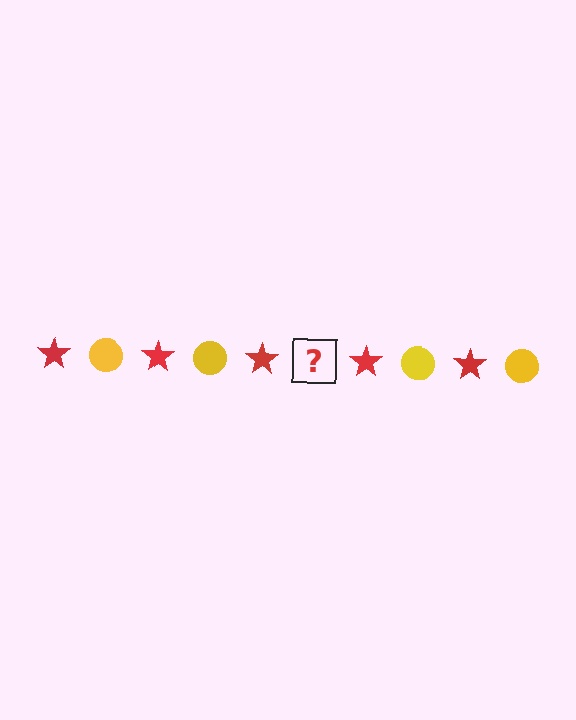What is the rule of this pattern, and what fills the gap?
The rule is that the pattern alternates between red star and yellow circle. The gap should be filled with a yellow circle.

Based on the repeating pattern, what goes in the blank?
The blank should be a yellow circle.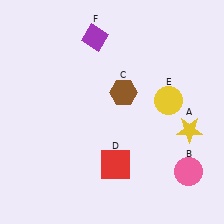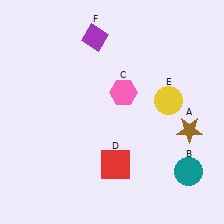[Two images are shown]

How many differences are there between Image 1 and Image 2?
There are 3 differences between the two images.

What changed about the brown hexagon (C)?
In Image 1, C is brown. In Image 2, it changed to pink.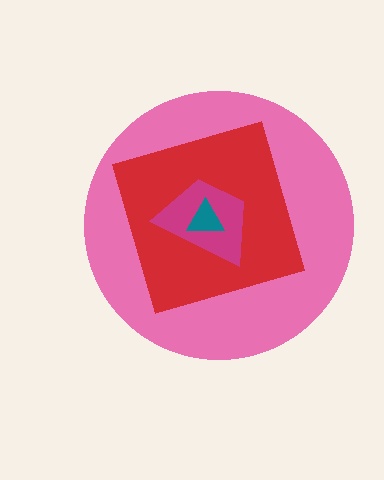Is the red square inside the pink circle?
Yes.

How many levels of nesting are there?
4.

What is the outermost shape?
The pink circle.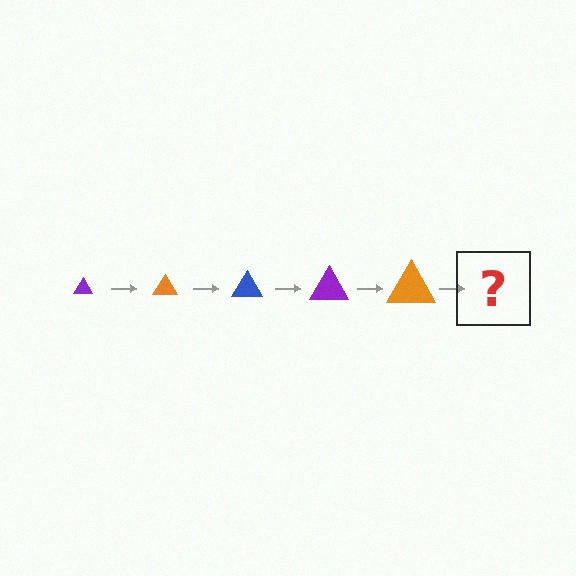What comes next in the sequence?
The next element should be a blue triangle, larger than the previous one.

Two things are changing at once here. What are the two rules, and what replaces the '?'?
The two rules are that the triangle grows larger each step and the color cycles through purple, orange, and blue. The '?' should be a blue triangle, larger than the previous one.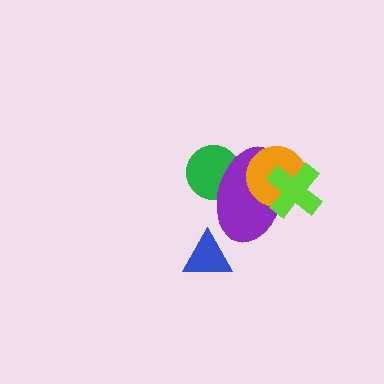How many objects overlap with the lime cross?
2 objects overlap with the lime cross.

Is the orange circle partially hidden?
Yes, it is partially covered by another shape.